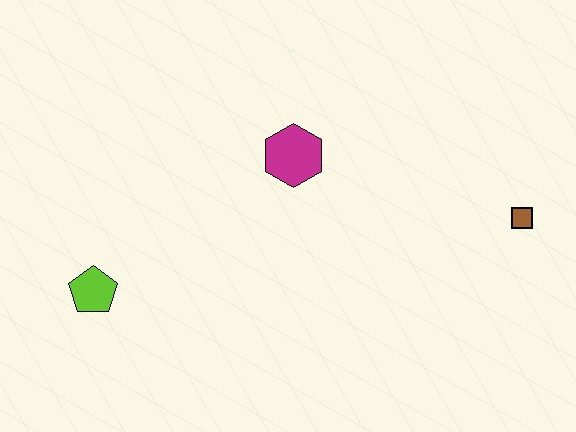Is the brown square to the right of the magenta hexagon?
Yes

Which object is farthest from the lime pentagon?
The brown square is farthest from the lime pentagon.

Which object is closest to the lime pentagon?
The magenta hexagon is closest to the lime pentagon.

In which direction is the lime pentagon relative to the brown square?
The lime pentagon is to the left of the brown square.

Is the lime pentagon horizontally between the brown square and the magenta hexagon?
No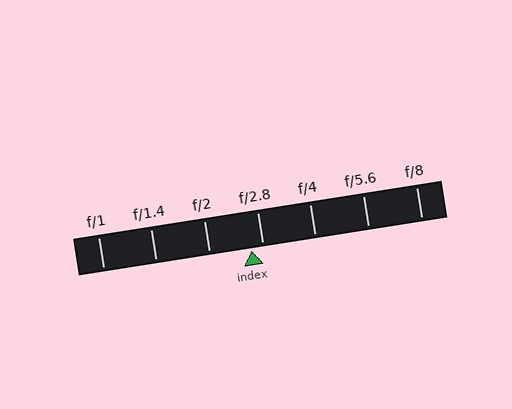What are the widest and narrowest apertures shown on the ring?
The widest aperture shown is f/1 and the narrowest is f/8.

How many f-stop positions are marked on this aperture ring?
There are 7 f-stop positions marked.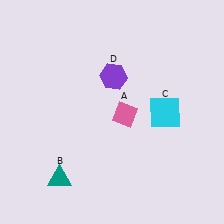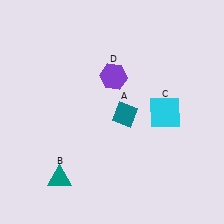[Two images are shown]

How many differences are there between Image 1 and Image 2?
There is 1 difference between the two images.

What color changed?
The diamond (A) changed from pink in Image 1 to teal in Image 2.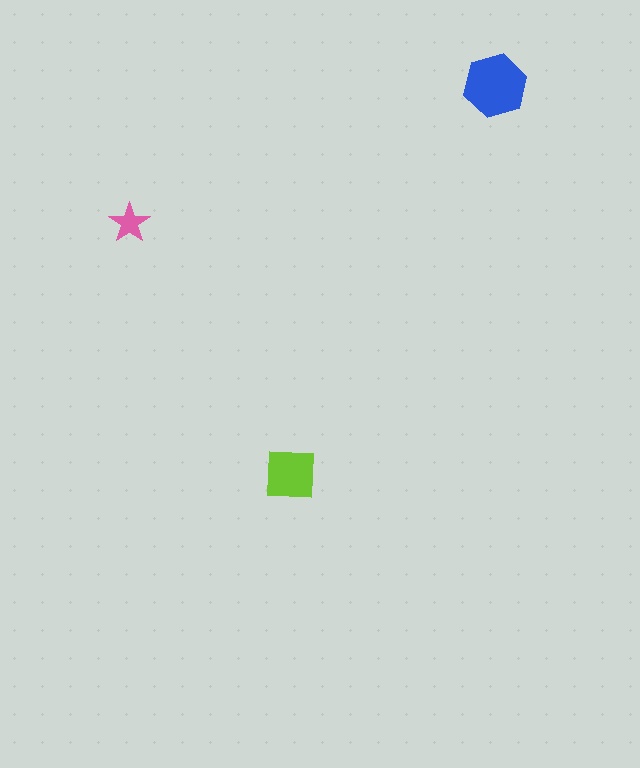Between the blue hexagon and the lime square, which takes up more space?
The blue hexagon.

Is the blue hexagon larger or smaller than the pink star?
Larger.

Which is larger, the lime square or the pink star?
The lime square.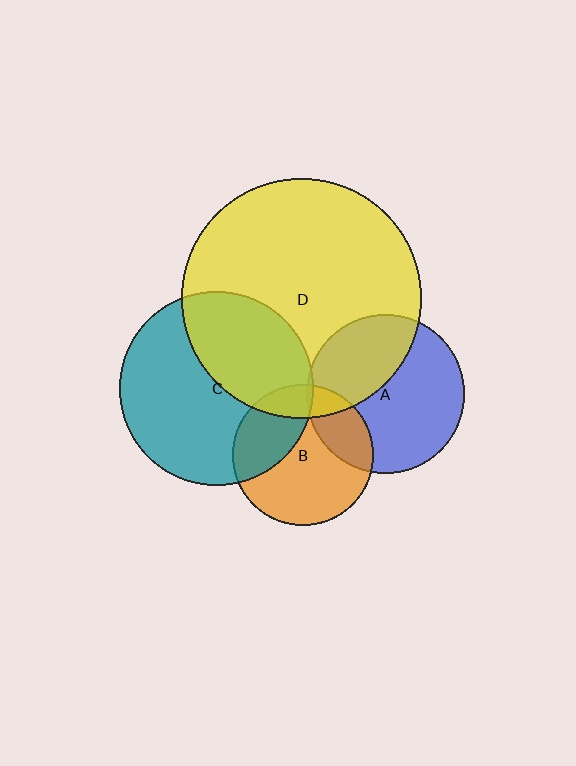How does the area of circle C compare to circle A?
Approximately 1.5 times.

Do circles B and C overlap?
Yes.